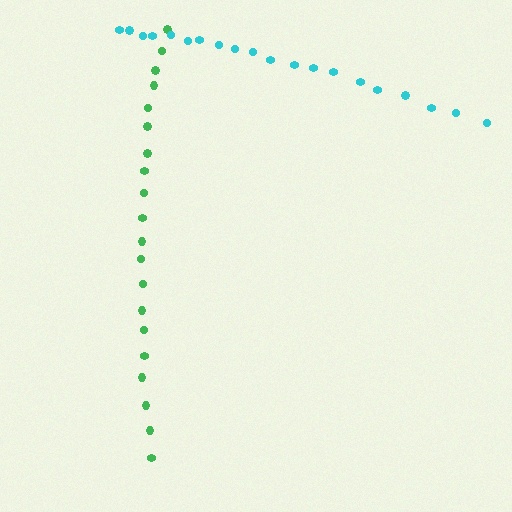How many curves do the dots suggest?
There are 2 distinct paths.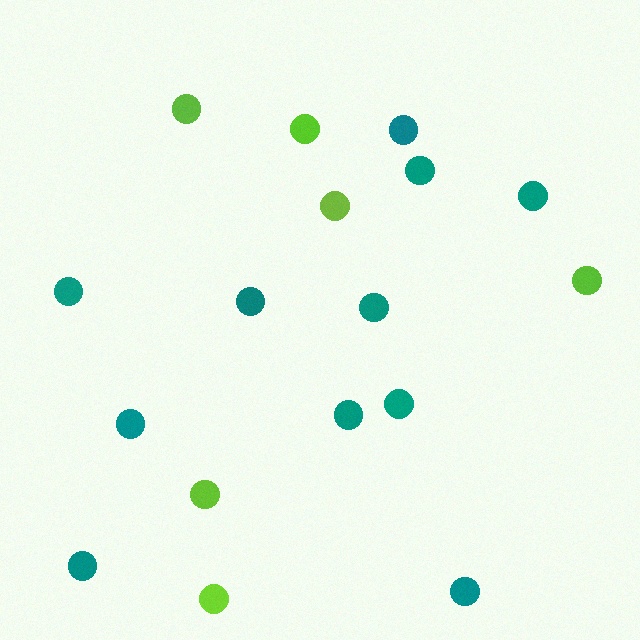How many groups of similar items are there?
There are 2 groups: one group of lime circles (6) and one group of teal circles (11).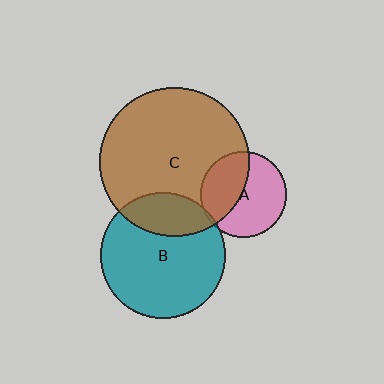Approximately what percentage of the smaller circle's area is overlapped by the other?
Approximately 40%.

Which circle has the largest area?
Circle C (brown).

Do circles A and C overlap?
Yes.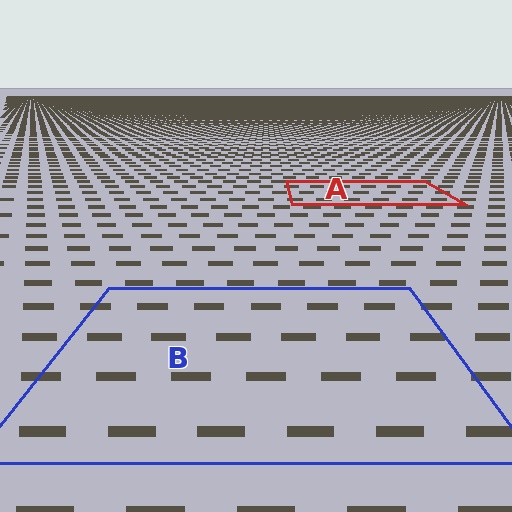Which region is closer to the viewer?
Region B is closer. The texture elements there are larger and more spread out.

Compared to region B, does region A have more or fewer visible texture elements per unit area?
Region A has more texture elements per unit area — they are packed more densely because it is farther away.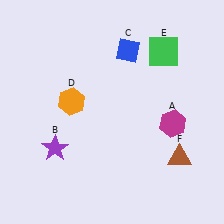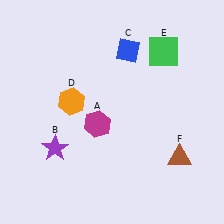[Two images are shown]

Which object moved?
The magenta hexagon (A) moved left.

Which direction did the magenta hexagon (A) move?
The magenta hexagon (A) moved left.